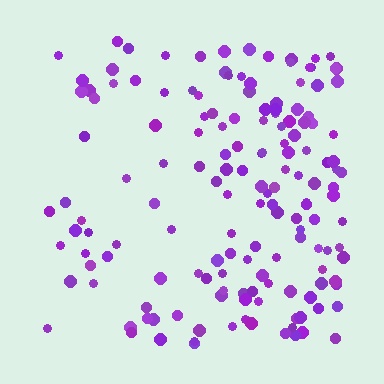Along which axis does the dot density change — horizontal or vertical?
Horizontal.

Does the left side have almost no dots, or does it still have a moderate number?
Still a moderate number, just noticeably fewer than the right.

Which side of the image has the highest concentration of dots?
The right.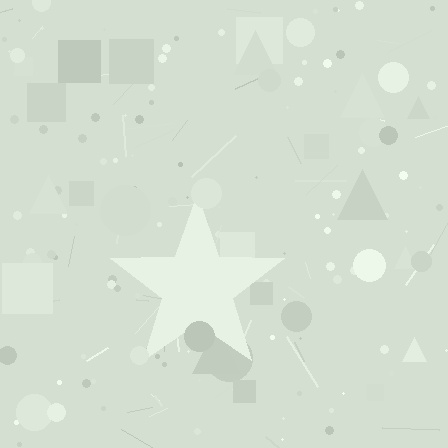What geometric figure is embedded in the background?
A star is embedded in the background.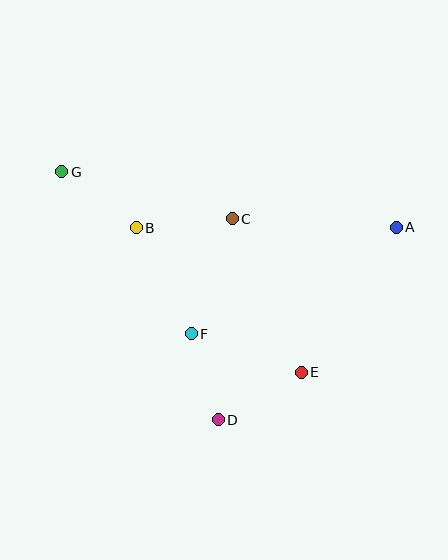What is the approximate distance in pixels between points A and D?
The distance between A and D is approximately 262 pixels.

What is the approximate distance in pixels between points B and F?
The distance between B and F is approximately 120 pixels.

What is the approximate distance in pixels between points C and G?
The distance between C and G is approximately 177 pixels.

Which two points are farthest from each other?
Points A and G are farthest from each other.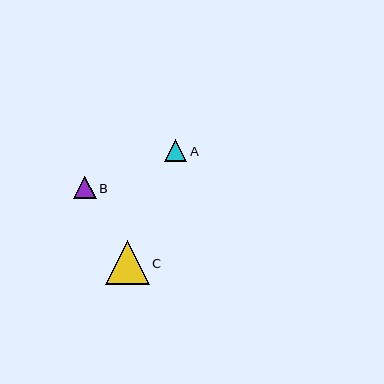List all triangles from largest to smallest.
From largest to smallest: C, B, A.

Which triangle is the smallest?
Triangle A is the smallest with a size of approximately 22 pixels.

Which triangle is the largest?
Triangle C is the largest with a size of approximately 44 pixels.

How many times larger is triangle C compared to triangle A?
Triangle C is approximately 2.0 times the size of triangle A.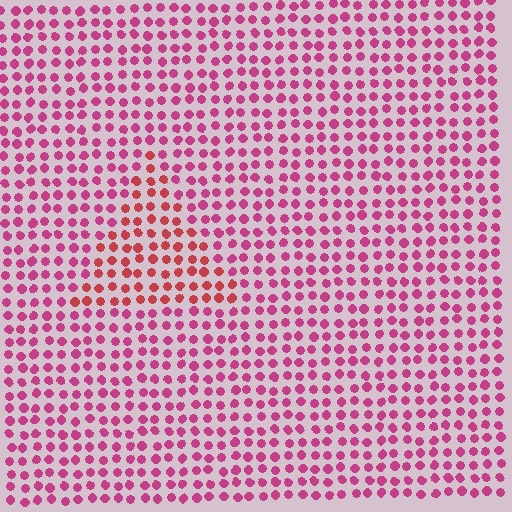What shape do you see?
I see a triangle.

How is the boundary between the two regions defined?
The boundary is defined purely by a slight shift in hue (about 29 degrees). Spacing, size, and orientation are identical on both sides.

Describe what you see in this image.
The image is filled with small magenta elements in a uniform arrangement. A triangle-shaped region is visible where the elements are tinted to a slightly different hue, forming a subtle color boundary.